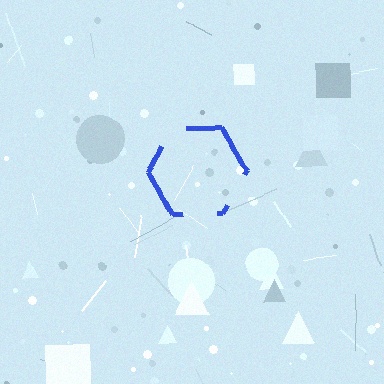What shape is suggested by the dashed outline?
The dashed outline suggests a hexagon.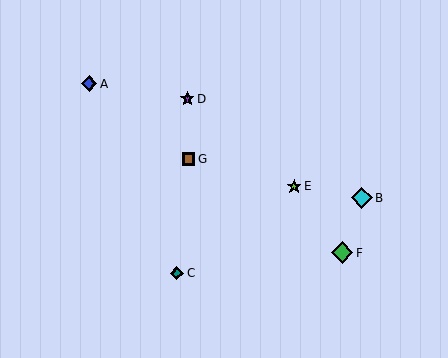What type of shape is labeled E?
Shape E is a lime star.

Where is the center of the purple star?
The center of the purple star is at (187, 99).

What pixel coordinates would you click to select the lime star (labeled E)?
Click at (294, 186) to select the lime star E.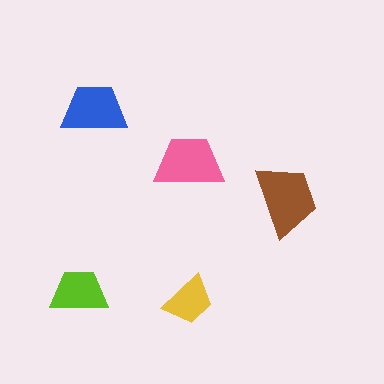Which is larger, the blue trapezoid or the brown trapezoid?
The brown one.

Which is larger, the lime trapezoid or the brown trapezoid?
The brown one.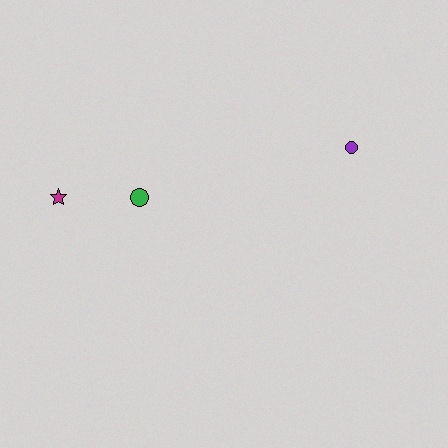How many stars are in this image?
There is 1 star.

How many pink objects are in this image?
There are no pink objects.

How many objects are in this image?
There are 3 objects.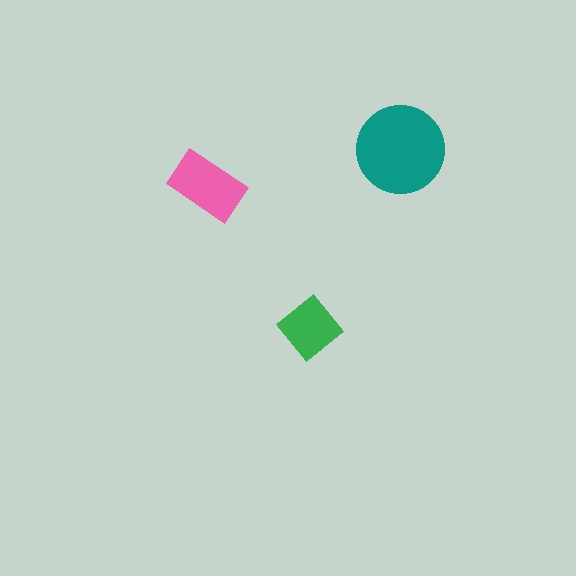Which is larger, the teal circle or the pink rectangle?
The teal circle.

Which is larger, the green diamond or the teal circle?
The teal circle.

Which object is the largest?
The teal circle.